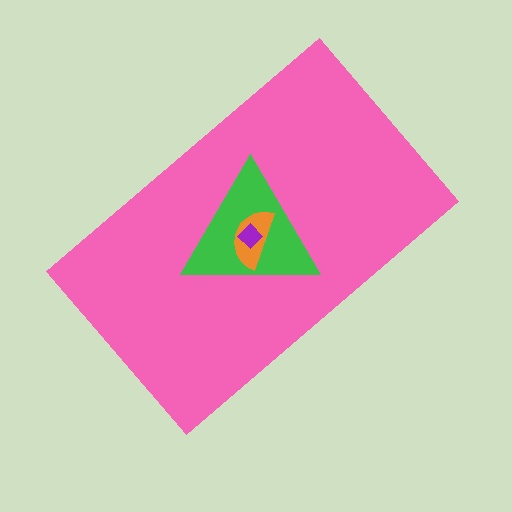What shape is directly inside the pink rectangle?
The green triangle.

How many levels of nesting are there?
4.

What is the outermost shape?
The pink rectangle.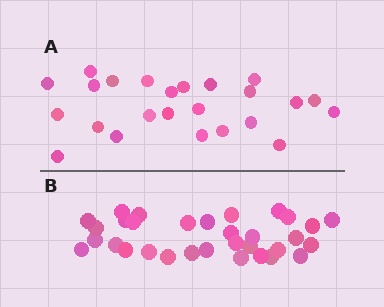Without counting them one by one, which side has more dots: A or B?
Region B (the bottom region) has more dots.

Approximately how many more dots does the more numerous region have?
Region B has roughly 8 or so more dots than region A.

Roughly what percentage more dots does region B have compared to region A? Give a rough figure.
About 35% more.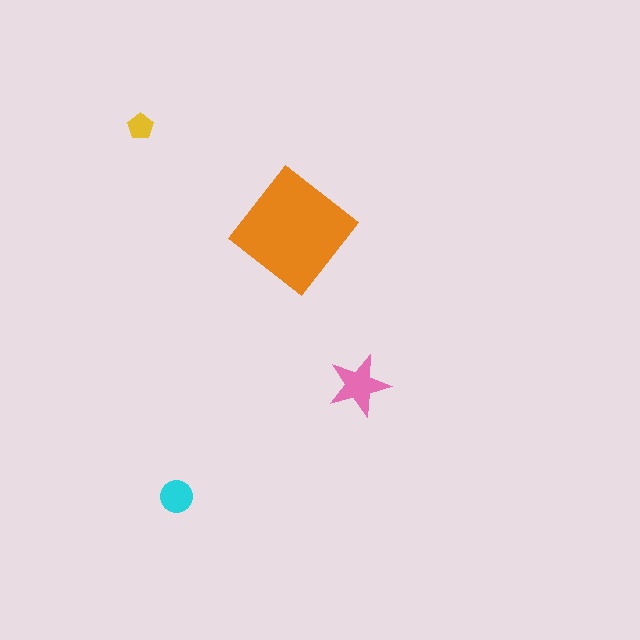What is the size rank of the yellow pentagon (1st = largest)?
4th.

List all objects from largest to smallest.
The orange diamond, the pink star, the cyan circle, the yellow pentagon.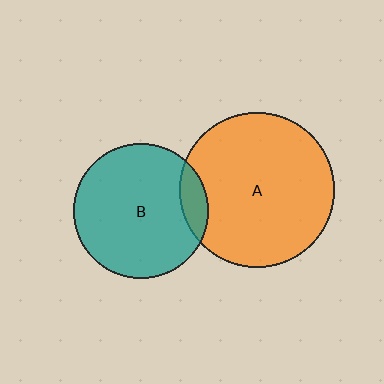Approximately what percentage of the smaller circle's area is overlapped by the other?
Approximately 10%.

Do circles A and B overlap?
Yes.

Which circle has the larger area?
Circle A (orange).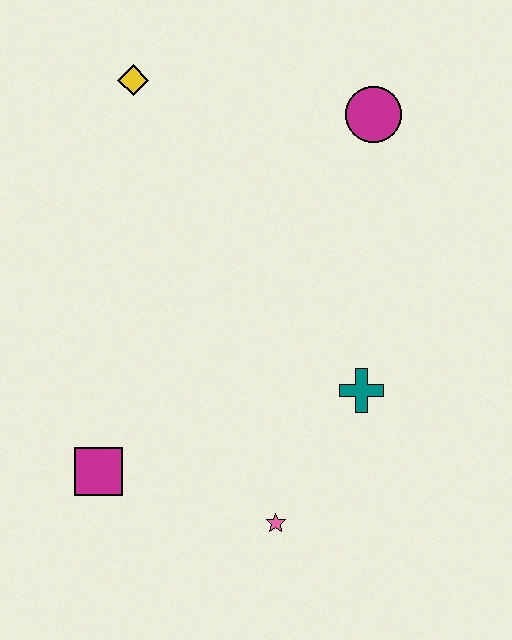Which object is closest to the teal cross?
The pink star is closest to the teal cross.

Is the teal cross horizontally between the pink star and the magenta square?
No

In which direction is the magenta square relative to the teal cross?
The magenta square is to the left of the teal cross.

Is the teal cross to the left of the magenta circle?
Yes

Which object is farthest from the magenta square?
The magenta circle is farthest from the magenta square.